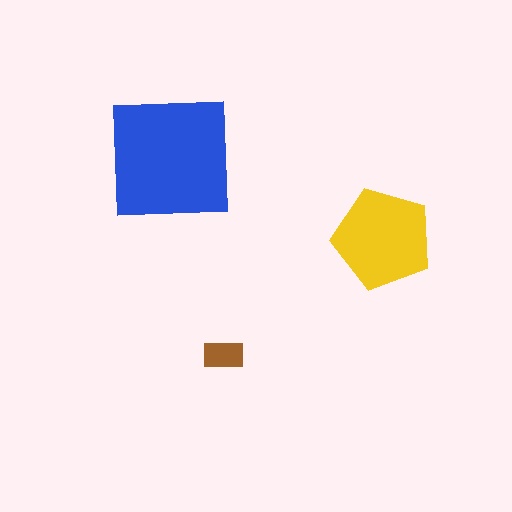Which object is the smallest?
The brown rectangle.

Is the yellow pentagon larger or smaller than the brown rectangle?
Larger.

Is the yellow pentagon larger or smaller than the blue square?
Smaller.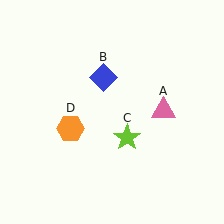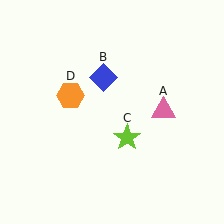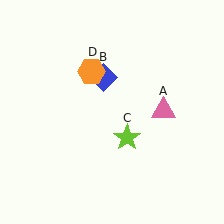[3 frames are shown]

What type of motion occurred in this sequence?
The orange hexagon (object D) rotated clockwise around the center of the scene.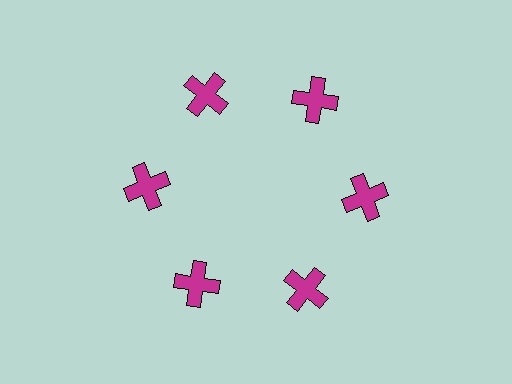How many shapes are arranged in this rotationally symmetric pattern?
There are 6 shapes, arranged in 6 groups of 1.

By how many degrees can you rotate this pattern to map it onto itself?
The pattern maps onto itself every 60 degrees of rotation.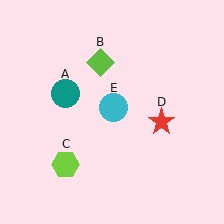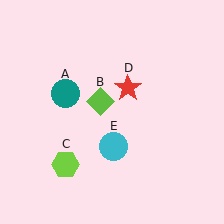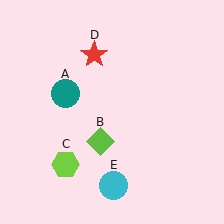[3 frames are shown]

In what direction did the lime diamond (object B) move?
The lime diamond (object B) moved down.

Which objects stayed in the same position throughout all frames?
Teal circle (object A) and lime hexagon (object C) remained stationary.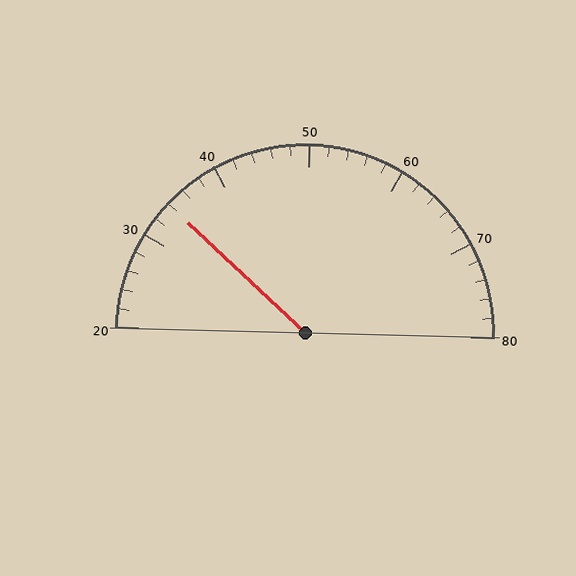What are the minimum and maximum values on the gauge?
The gauge ranges from 20 to 80.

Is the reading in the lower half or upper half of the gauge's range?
The reading is in the lower half of the range (20 to 80).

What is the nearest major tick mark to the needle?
The nearest major tick mark is 30.